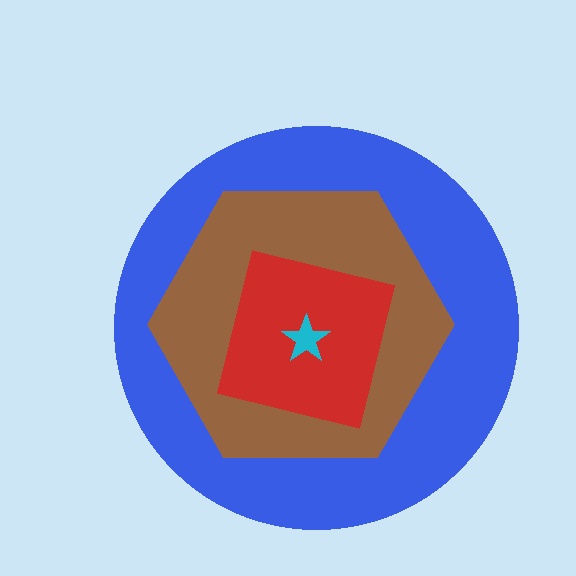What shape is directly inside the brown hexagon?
The red square.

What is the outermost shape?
The blue circle.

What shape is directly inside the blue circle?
The brown hexagon.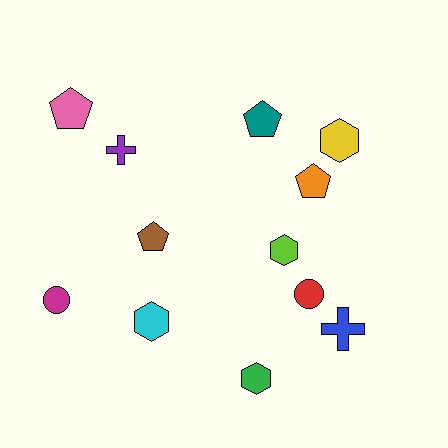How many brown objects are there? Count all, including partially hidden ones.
There is 1 brown object.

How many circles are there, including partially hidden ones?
There are 2 circles.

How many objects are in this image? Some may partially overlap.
There are 12 objects.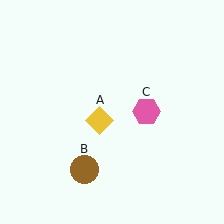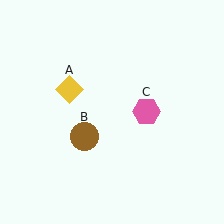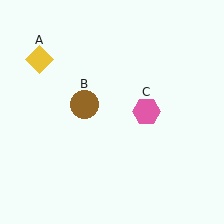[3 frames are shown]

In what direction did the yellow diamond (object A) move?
The yellow diamond (object A) moved up and to the left.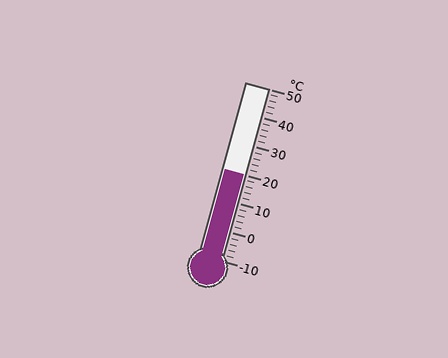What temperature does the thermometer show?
The thermometer shows approximately 20°C.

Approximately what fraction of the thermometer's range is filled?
The thermometer is filled to approximately 50% of its range.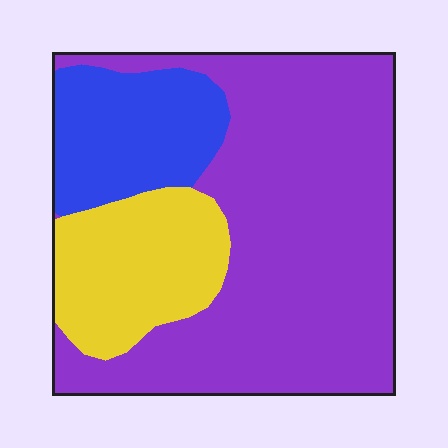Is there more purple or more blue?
Purple.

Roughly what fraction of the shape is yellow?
Yellow takes up less than a quarter of the shape.